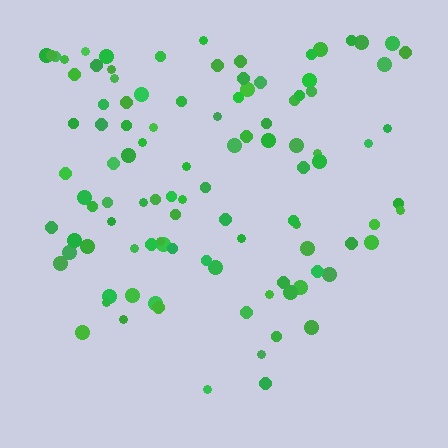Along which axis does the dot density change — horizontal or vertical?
Vertical.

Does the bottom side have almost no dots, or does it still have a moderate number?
Still a moderate number, just noticeably fewer than the top.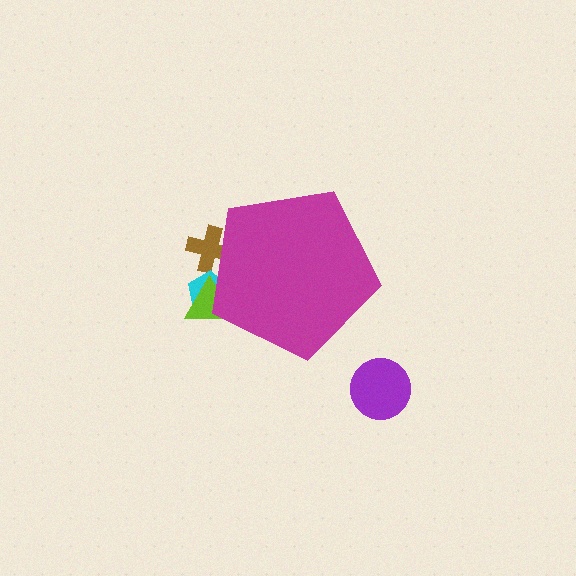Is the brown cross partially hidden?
Yes, the brown cross is partially hidden behind the magenta pentagon.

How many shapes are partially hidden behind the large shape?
3 shapes are partially hidden.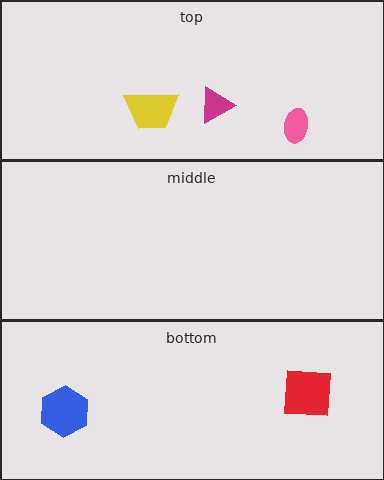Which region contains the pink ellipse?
The top region.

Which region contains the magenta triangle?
The top region.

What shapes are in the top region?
The pink ellipse, the yellow trapezoid, the magenta triangle.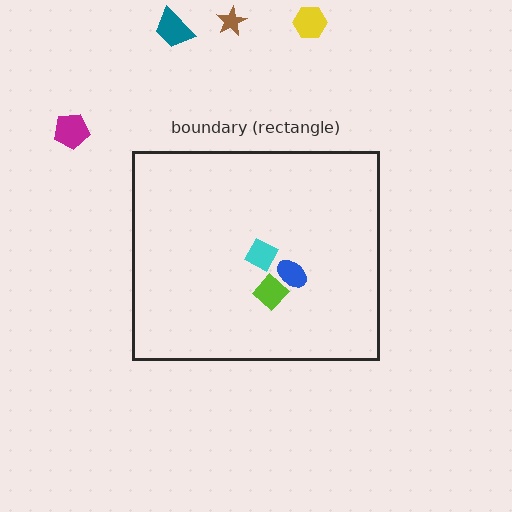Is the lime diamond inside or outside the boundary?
Inside.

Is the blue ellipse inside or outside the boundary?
Inside.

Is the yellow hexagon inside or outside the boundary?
Outside.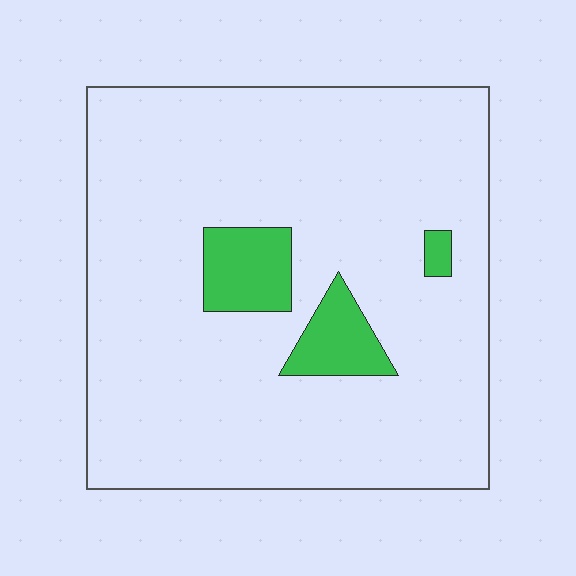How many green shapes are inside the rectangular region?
3.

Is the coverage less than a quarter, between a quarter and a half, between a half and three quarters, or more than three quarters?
Less than a quarter.